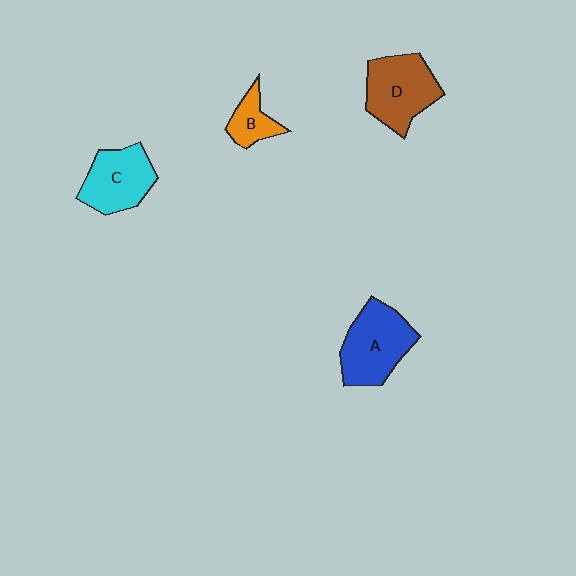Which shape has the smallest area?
Shape B (orange).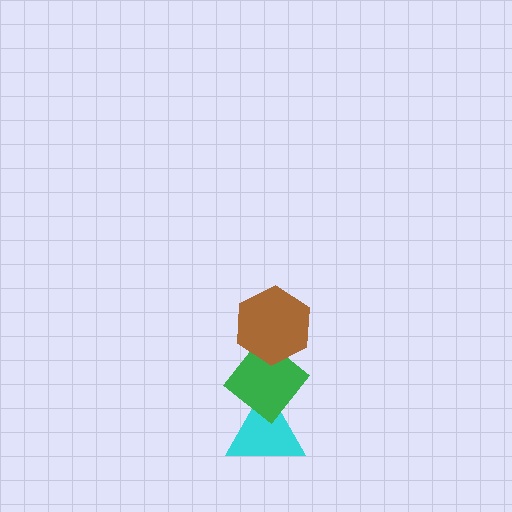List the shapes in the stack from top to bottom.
From top to bottom: the brown hexagon, the green diamond, the cyan triangle.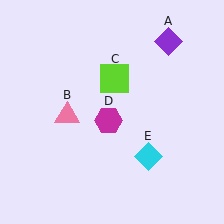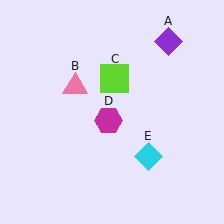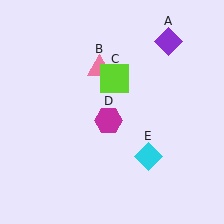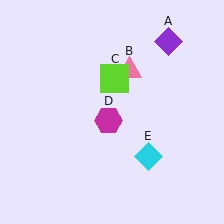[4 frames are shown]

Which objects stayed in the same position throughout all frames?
Purple diamond (object A) and lime square (object C) and magenta hexagon (object D) and cyan diamond (object E) remained stationary.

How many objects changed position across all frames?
1 object changed position: pink triangle (object B).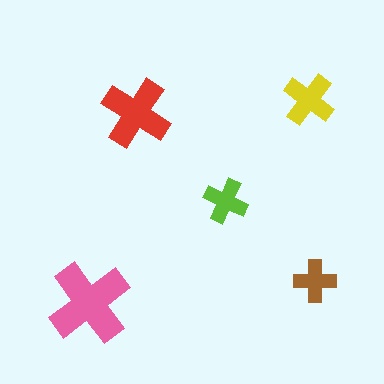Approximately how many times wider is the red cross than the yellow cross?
About 1.5 times wider.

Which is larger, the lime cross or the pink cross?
The pink one.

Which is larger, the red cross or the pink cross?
The pink one.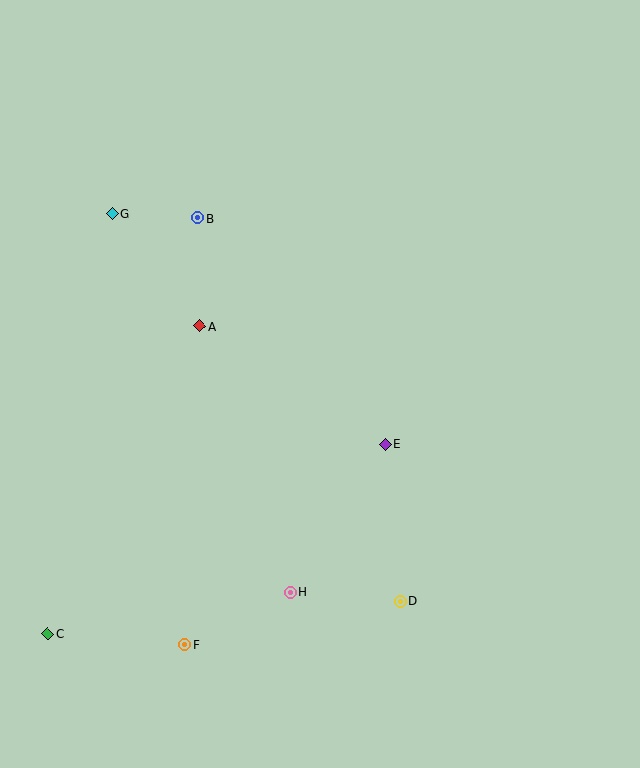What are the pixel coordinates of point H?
Point H is at (290, 592).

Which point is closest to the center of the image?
Point E at (386, 444) is closest to the center.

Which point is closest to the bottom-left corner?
Point C is closest to the bottom-left corner.